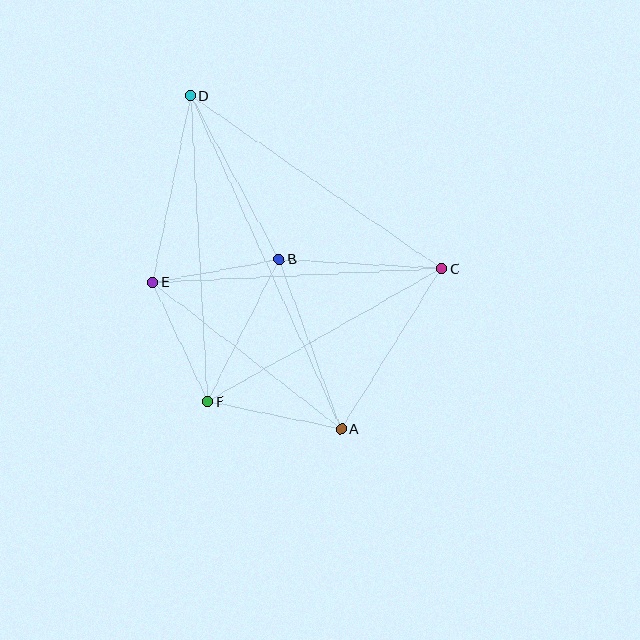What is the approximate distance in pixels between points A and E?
The distance between A and E is approximately 238 pixels.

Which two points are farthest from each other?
Points A and D are farthest from each other.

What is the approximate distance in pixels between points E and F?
The distance between E and F is approximately 131 pixels.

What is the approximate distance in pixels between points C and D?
The distance between C and D is approximately 305 pixels.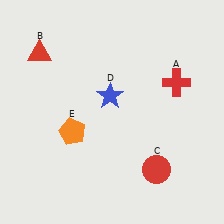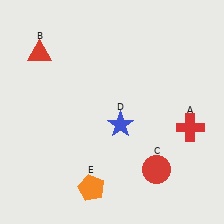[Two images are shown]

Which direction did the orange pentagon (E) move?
The orange pentagon (E) moved down.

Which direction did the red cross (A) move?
The red cross (A) moved down.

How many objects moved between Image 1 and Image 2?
3 objects moved between the two images.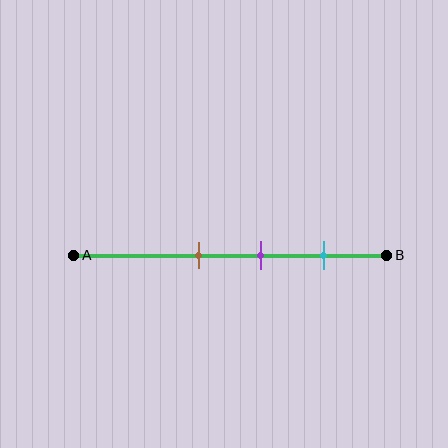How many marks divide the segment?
There are 3 marks dividing the segment.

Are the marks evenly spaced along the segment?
Yes, the marks are approximately evenly spaced.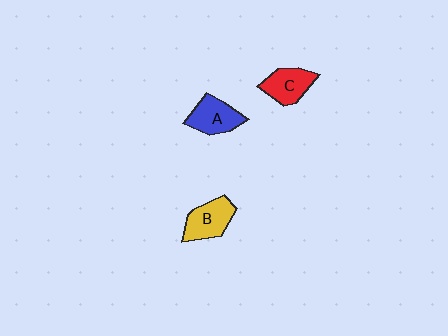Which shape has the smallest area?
Shape C (red).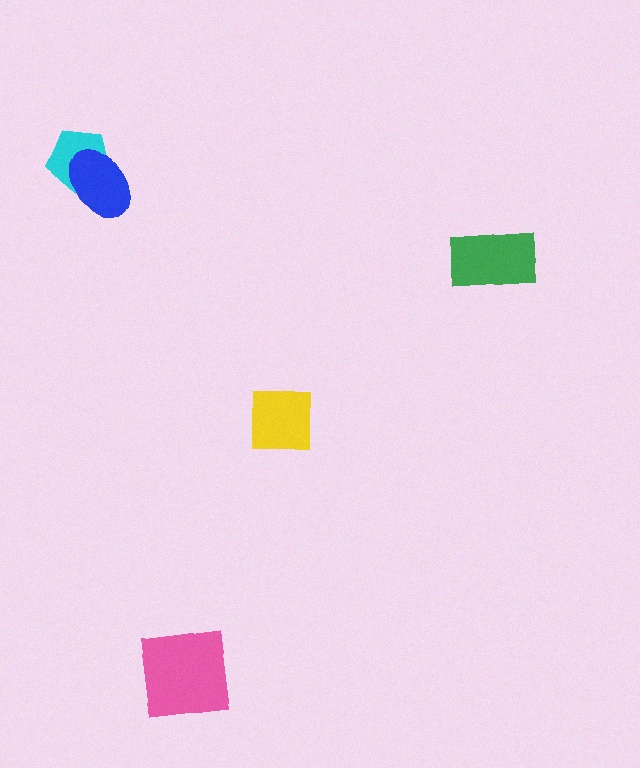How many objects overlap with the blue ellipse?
1 object overlaps with the blue ellipse.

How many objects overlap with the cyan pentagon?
1 object overlaps with the cyan pentagon.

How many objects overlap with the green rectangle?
0 objects overlap with the green rectangle.